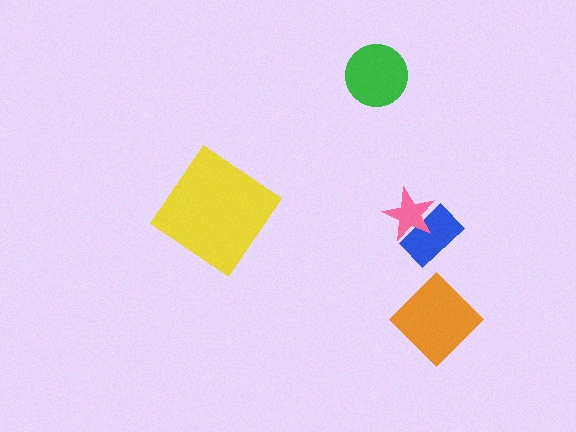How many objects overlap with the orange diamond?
0 objects overlap with the orange diamond.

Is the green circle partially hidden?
No, no other shape covers it.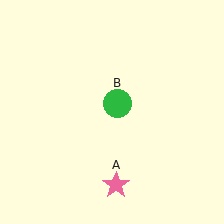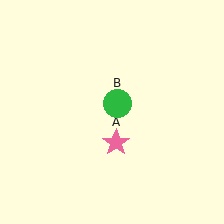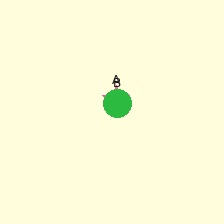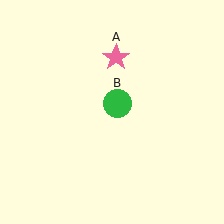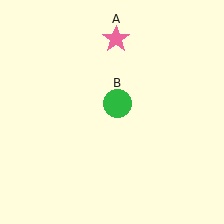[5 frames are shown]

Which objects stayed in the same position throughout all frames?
Green circle (object B) remained stationary.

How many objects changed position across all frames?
1 object changed position: pink star (object A).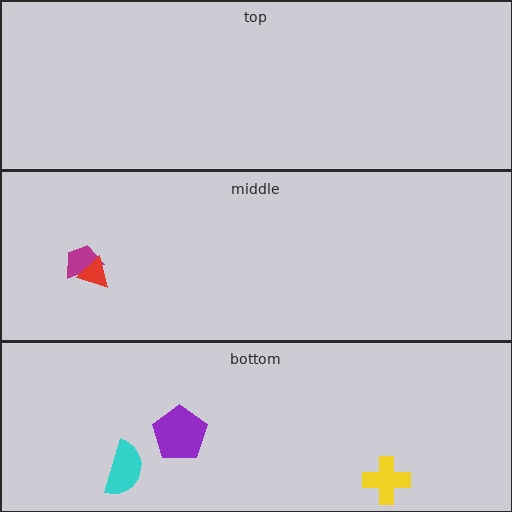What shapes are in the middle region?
The magenta trapezoid, the red triangle.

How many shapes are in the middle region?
2.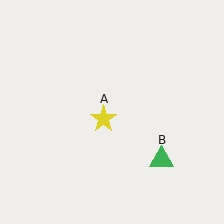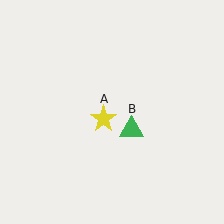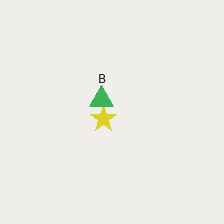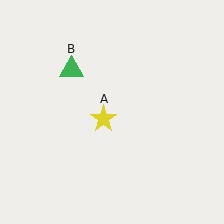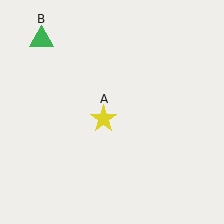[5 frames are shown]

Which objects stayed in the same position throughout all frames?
Yellow star (object A) remained stationary.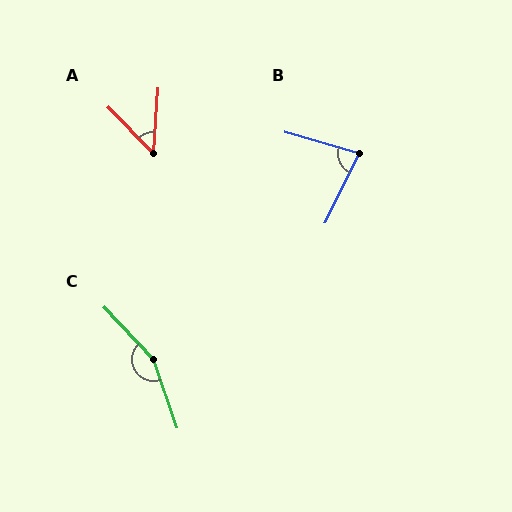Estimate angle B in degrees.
Approximately 79 degrees.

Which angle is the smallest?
A, at approximately 48 degrees.